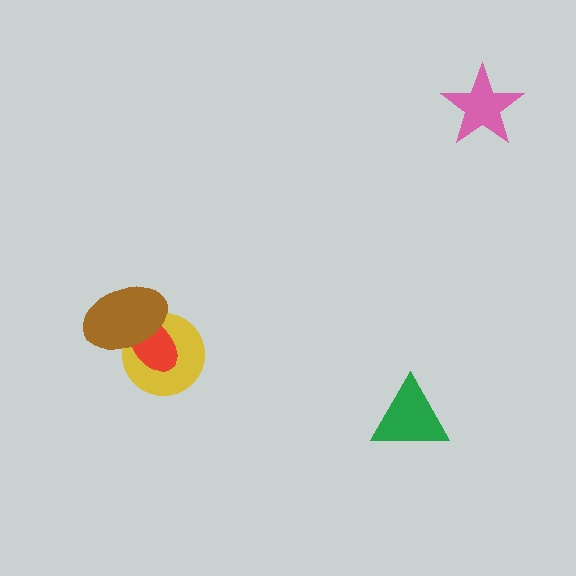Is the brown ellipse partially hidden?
No, no other shape covers it.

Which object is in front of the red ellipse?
The brown ellipse is in front of the red ellipse.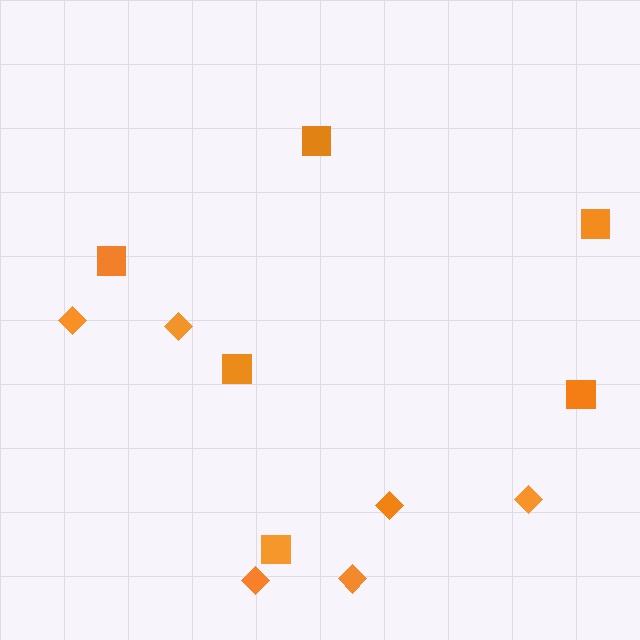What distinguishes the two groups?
There are 2 groups: one group of diamonds (6) and one group of squares (6).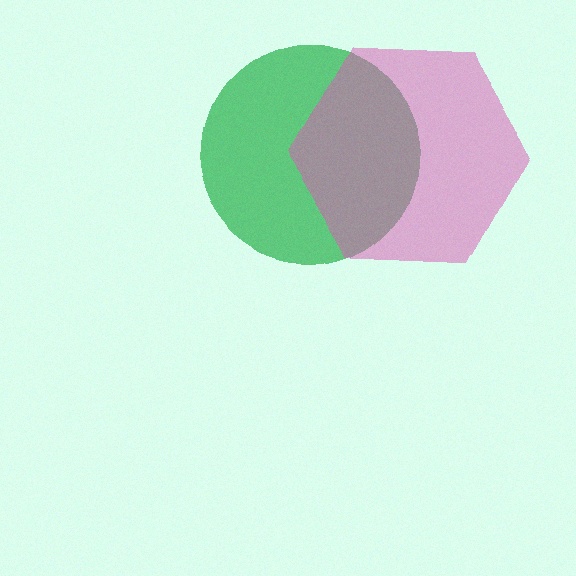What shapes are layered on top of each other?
The layered shapes are: a green circle, a pink hexagon.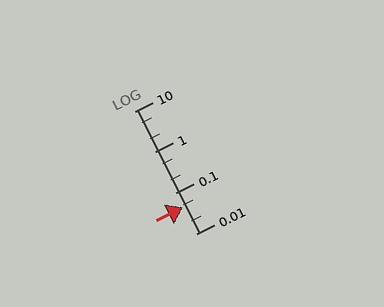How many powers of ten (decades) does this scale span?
The scale spans 3 decades, from 0.01 to 10.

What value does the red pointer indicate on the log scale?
The pointer indicates approximately 0.044.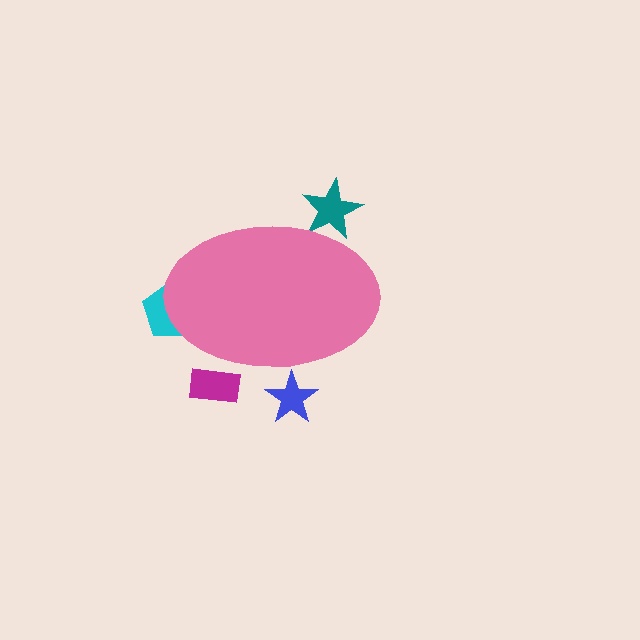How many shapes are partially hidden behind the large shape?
4 shapes are partially hidden.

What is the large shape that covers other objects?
A pink ellipse.